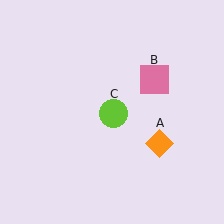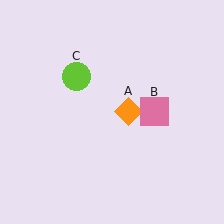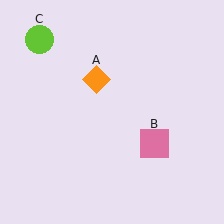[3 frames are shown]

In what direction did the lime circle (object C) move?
The lime circle (object C) moved up and to the left.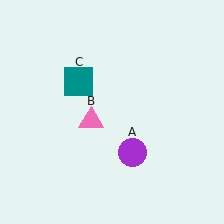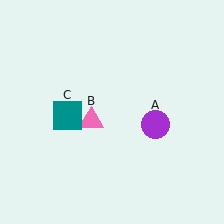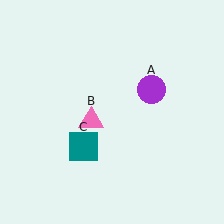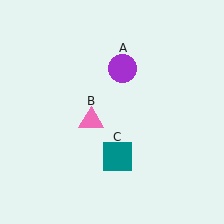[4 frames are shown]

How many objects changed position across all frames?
2 objects changed position: purple circle (object A), teal square (object C).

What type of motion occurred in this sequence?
The purple circle (object A), teal square (object C) rotated counterclockwise around the center of the scene.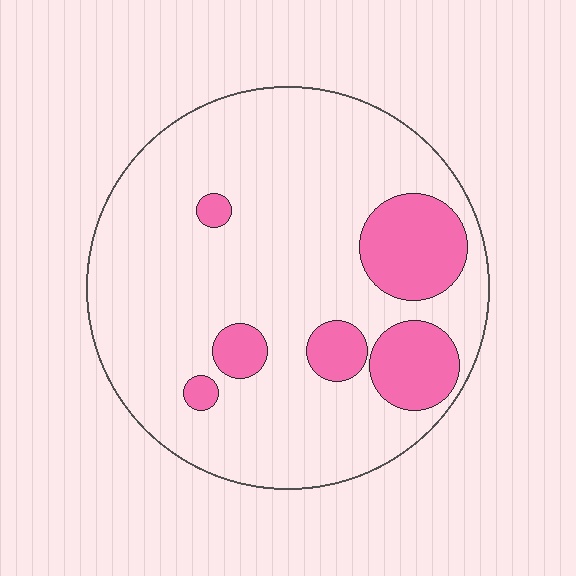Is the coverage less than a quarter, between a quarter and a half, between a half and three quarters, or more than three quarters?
Less than a quarter.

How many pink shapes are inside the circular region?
6.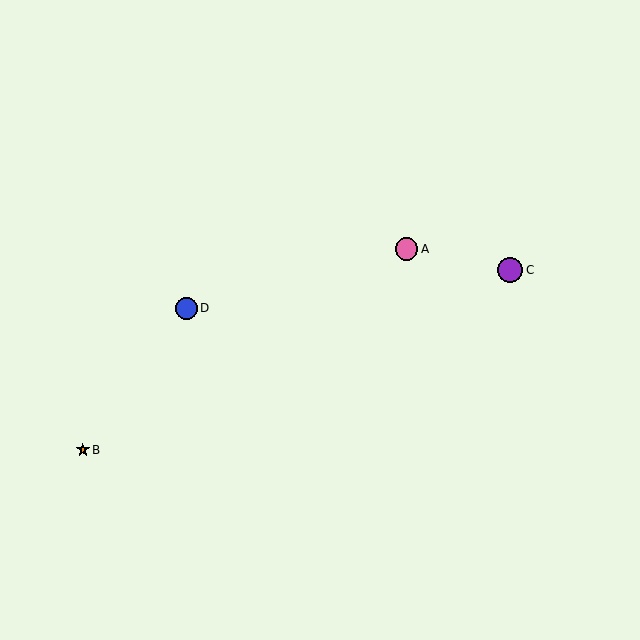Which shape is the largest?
The purple circle (labeled C) is the largest.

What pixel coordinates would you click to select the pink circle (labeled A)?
Click at (407, 249) to select the pink circle A.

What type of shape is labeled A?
Shape A is a pink circle.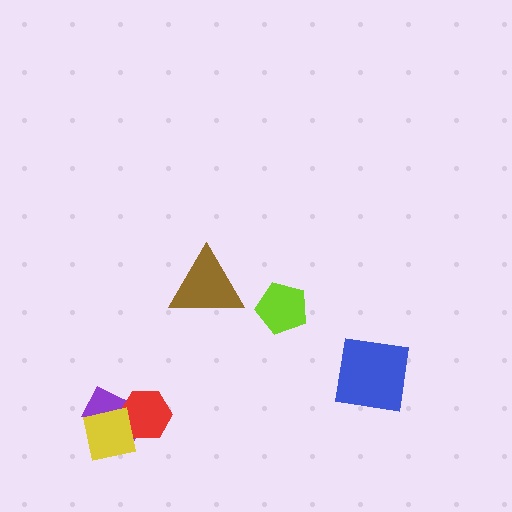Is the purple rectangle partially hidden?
Yes, it is partially covered by another shape.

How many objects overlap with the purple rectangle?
2 objects overlap with the purple rectangle.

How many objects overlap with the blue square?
0 objects overlap with the blue square.